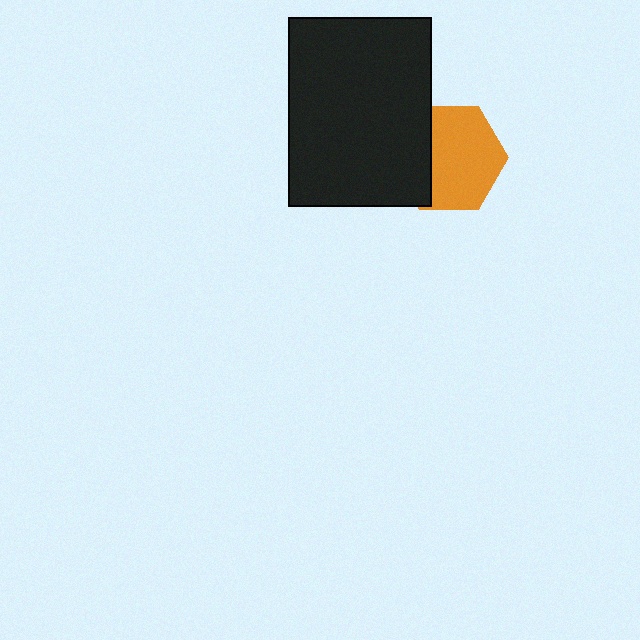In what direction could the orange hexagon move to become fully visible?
The orange hexagon could move right. That would shift it out from behind the black rectangle entirely.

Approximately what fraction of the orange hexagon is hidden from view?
Roughly 30% of the orange hexagon is hidden behind the black rectangle.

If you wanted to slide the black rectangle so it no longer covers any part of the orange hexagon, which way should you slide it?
Slide it left — that is the most direct way to separate the two shapes.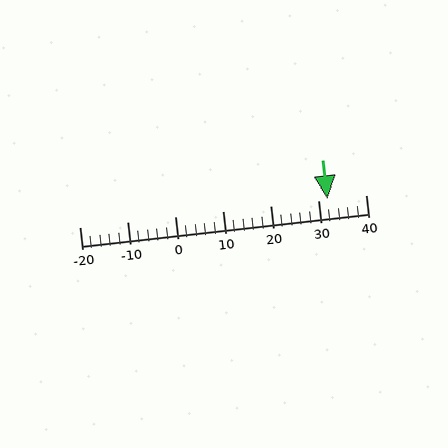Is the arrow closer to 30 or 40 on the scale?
The arrow is closer to 30.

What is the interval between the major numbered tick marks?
The major tick marks are spaced 10 units apart.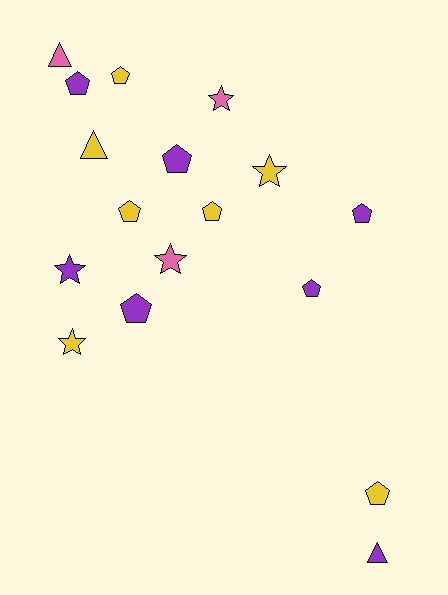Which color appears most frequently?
Purple, with 7 objects.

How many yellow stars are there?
There are 2 yellow stars.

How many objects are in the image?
There are 17 objects.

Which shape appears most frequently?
Pentagon, with 9 objects.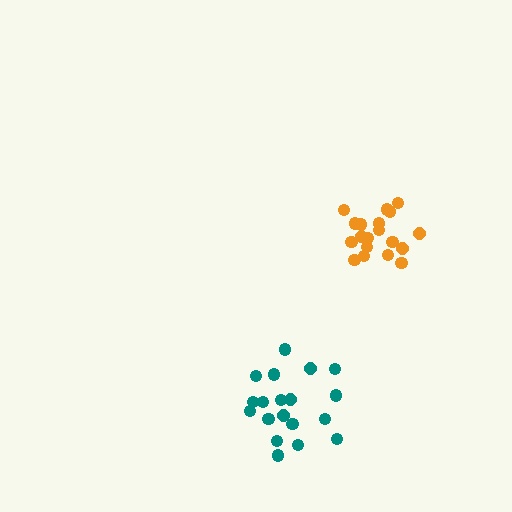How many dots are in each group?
Group 1: 19 dots, Group 2: 19 dots (38 total).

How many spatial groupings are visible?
There are 2 spatial groupings.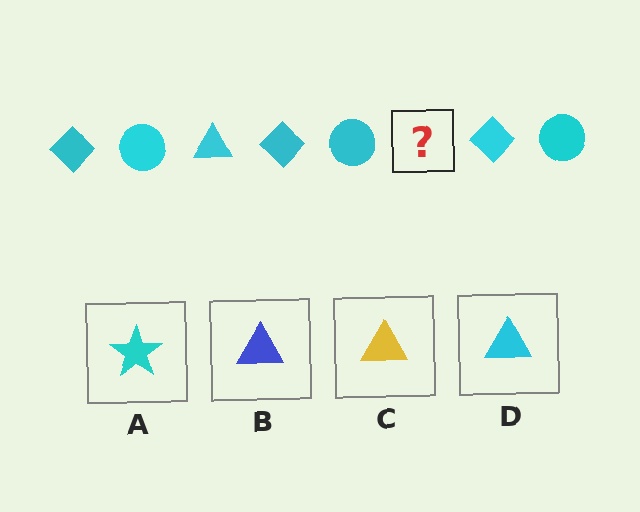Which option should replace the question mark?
Option D.